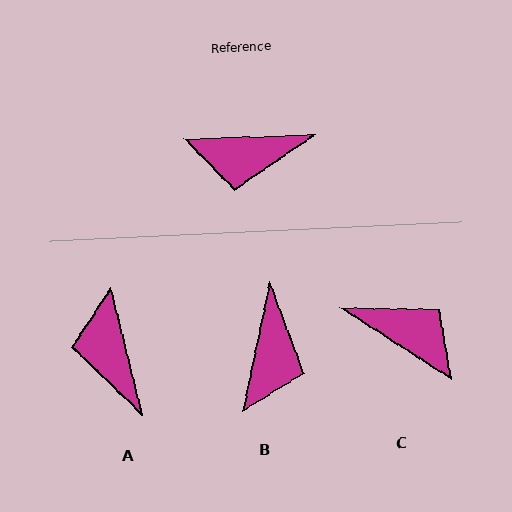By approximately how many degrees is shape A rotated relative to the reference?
Approximately 78 degrees clockwise.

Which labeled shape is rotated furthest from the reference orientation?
C, about 145 degrees away.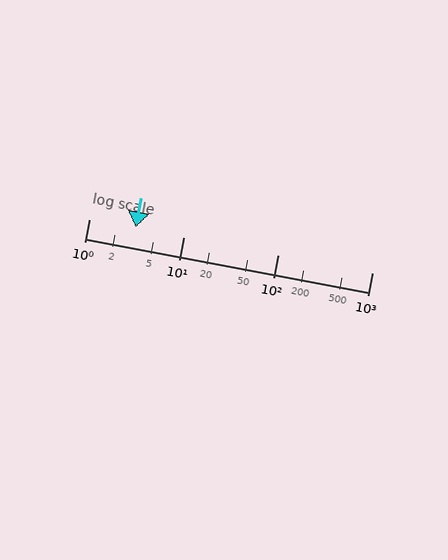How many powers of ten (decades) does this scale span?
The scale spans 3 decades, from 1 to 1000.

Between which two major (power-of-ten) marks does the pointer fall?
The pointer is between 1 and 10.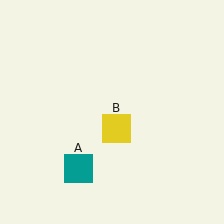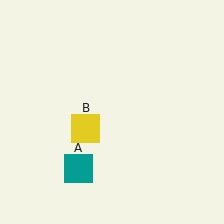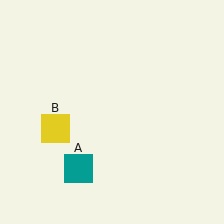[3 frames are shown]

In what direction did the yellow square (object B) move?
The yellow square (object B) moved left.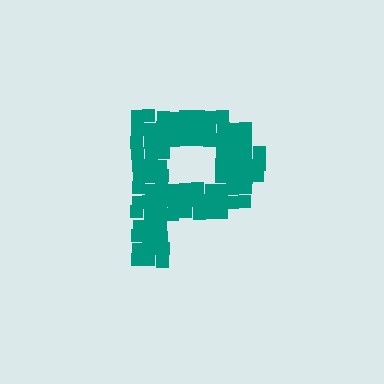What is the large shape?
The large shape is the letter P.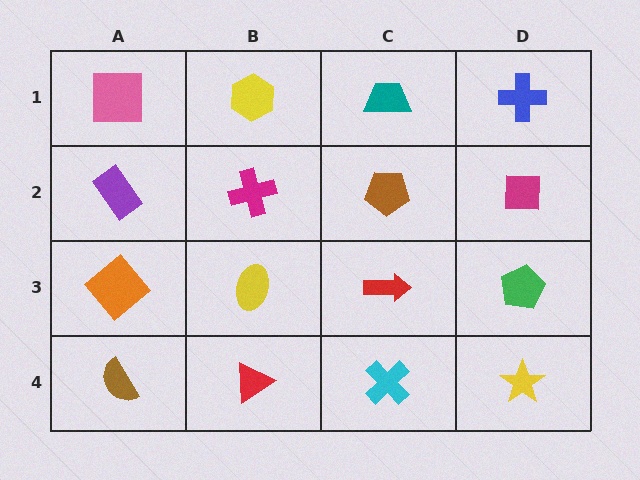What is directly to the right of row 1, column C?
A blue cross.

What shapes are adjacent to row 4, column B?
A yellow ellipse (row 3, column B), a brown semicircle (row 4, column A), a cyan cross (row 4, column C).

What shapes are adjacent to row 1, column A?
A purple rectangle (row 2, column A), a yellow hexagon (row 1, column B).